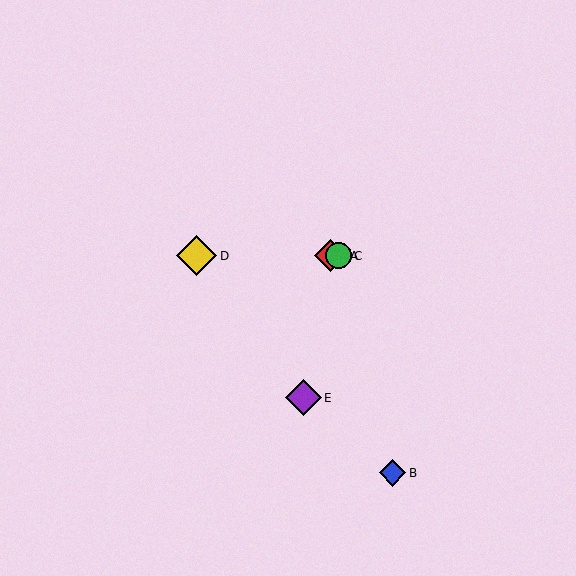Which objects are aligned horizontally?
Objects A, C, D are aligned horizontally.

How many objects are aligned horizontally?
3 objects (A, C, D) are aligned horizontally.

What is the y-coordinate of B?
Object B is at y≈473.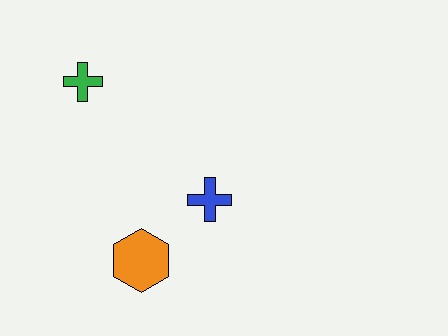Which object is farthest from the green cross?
The orange hexagon is farthest from the green cross.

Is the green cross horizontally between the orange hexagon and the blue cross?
No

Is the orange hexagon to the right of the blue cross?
No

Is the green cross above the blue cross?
Yes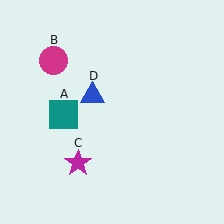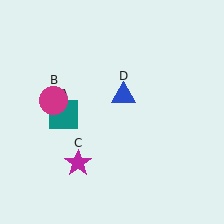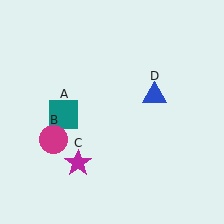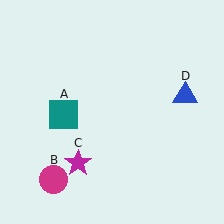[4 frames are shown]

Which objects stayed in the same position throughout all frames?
Teal square (object A) and magenta star (object C) remained stationary.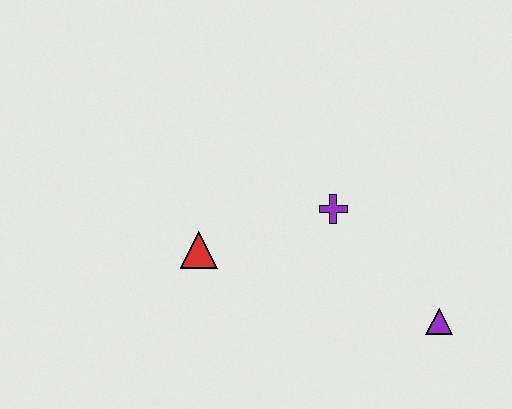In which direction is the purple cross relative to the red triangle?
The purple cross is to the right of the red triangle.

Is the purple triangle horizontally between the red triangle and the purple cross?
No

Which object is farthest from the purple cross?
The purple triangle is farthest from the purple cross.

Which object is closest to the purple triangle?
The purple cross is closest to the purple triangle.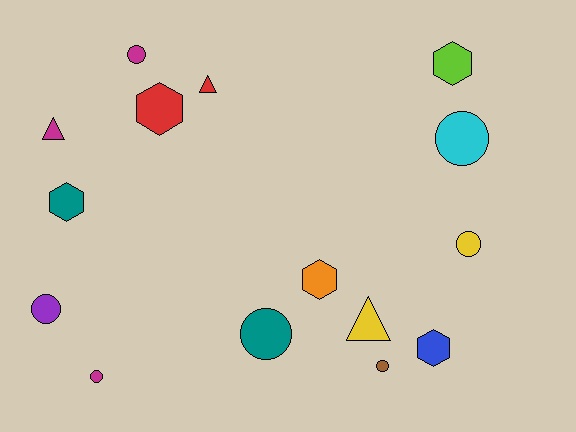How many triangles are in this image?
There are 3 triangles.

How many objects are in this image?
There are 15 objects.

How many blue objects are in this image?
There is 1 blue object.